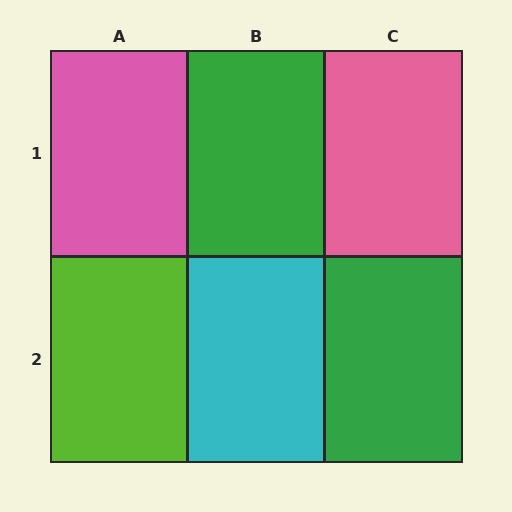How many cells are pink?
2 cells are pink.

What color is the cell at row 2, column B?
Cyan.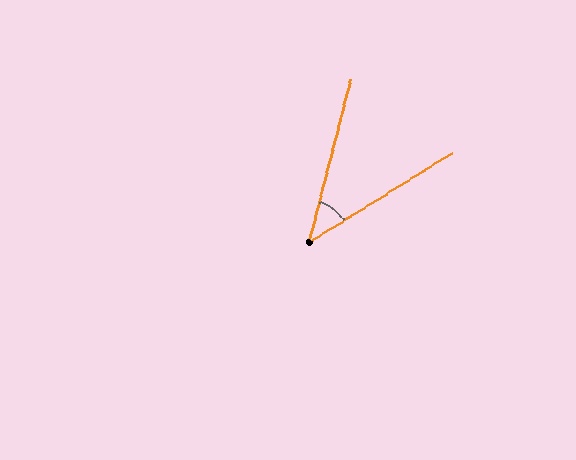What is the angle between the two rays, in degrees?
Approximately 44 degrees.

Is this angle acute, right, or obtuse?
It is acute.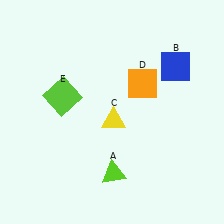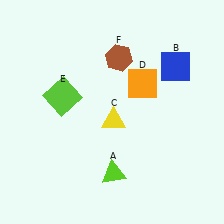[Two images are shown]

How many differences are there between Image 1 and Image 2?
There is 1 difference between the two images.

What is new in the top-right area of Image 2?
A brown hexagon (F) was added in the top-right area of Image 2.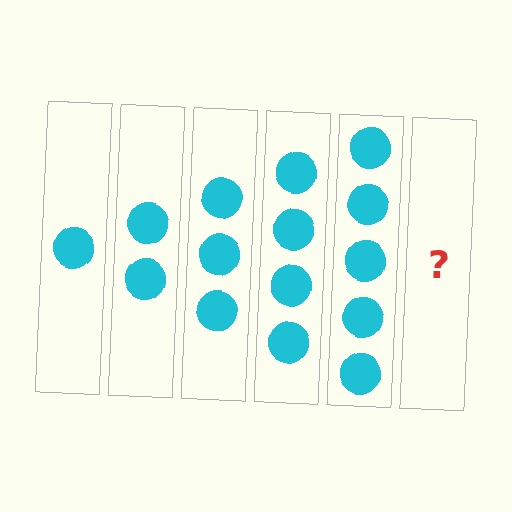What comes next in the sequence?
The next element should be 6 circles.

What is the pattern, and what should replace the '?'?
The pattern is that each step adds one more circle. The '?' should be 6 circles.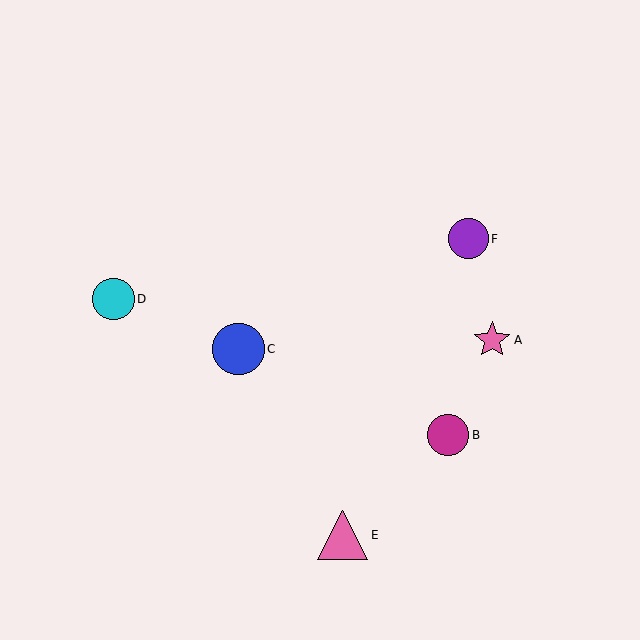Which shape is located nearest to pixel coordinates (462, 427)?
The magenta circle (labeled B) at (448, 435) is nearest to that location.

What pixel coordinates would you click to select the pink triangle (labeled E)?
Click at (343, 535) to select the pink triangle E.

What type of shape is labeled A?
Shape A is a pink star.